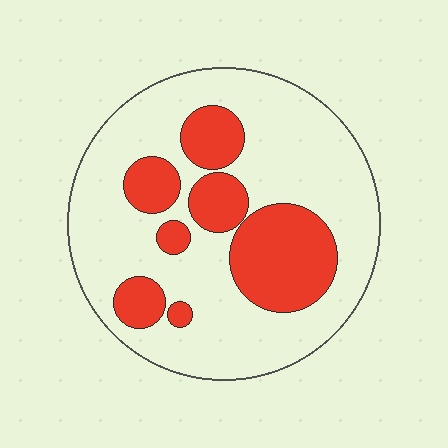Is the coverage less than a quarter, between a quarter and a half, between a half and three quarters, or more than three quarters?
Between a quarter and a half.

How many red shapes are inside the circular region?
7.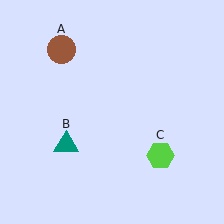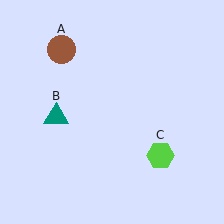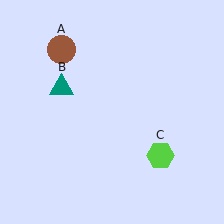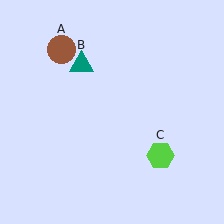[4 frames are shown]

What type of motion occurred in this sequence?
The teal triangle (object B) rotated clockwise around the center of the scene.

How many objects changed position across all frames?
1 object changed position: teal triangle (object B).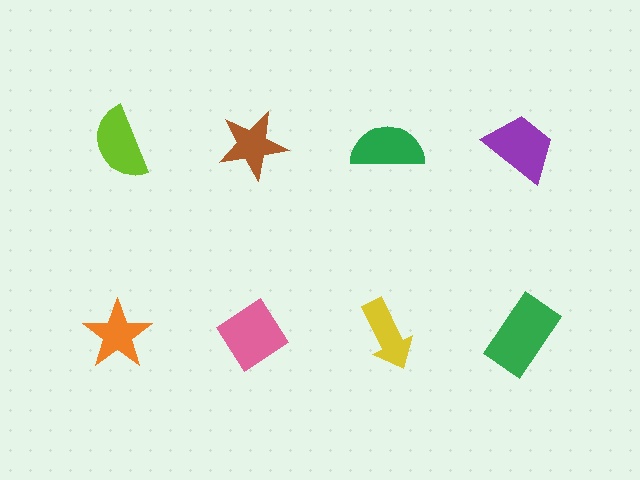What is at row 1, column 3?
A green semicircle.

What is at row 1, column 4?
A purple trapezoid.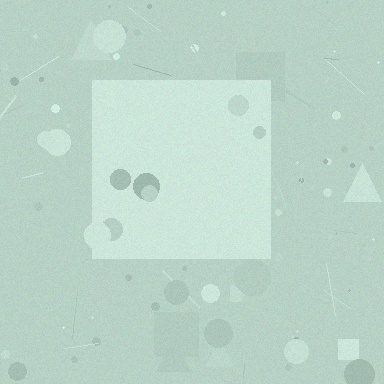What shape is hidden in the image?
A square is hidden in the image.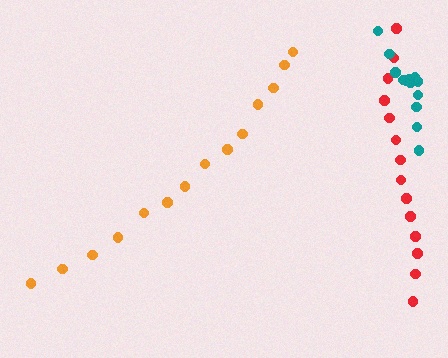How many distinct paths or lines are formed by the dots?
There are 3 distinct paths.